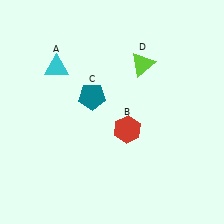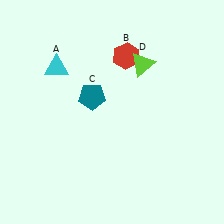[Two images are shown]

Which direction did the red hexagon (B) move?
The red hexagon (B) moved up.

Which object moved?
The red hexagon (B) moved up.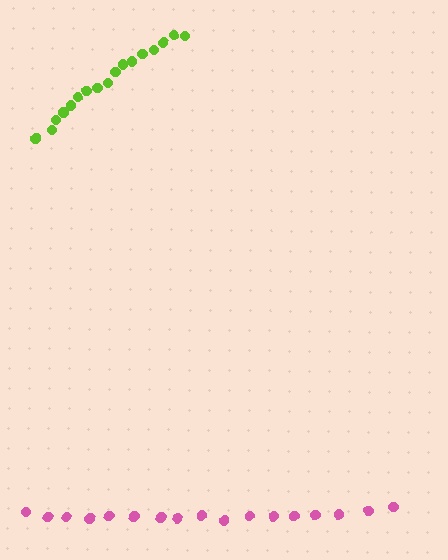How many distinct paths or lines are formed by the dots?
There are 2 distinct paths.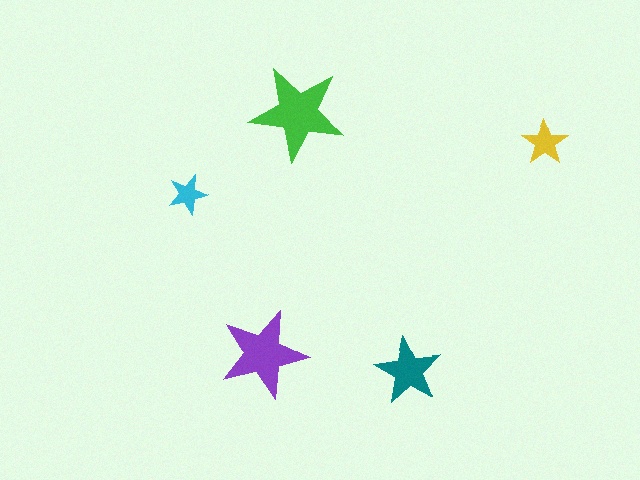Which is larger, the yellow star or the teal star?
The teal one.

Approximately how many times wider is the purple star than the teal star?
About 1.5 times wider.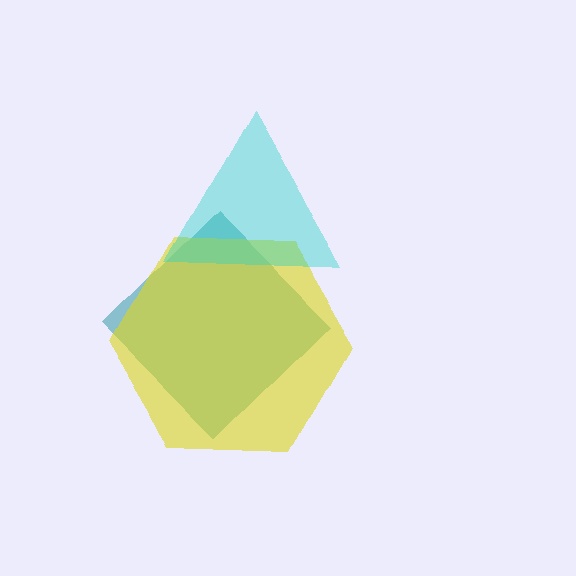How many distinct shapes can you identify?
There are 3 distinct shapes: a teal diamond, a yellow hexagon, a cyan triangle.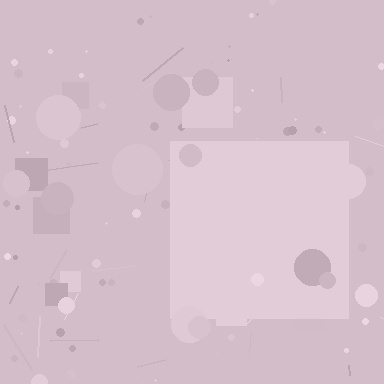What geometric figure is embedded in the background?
A square is embedded in the background.